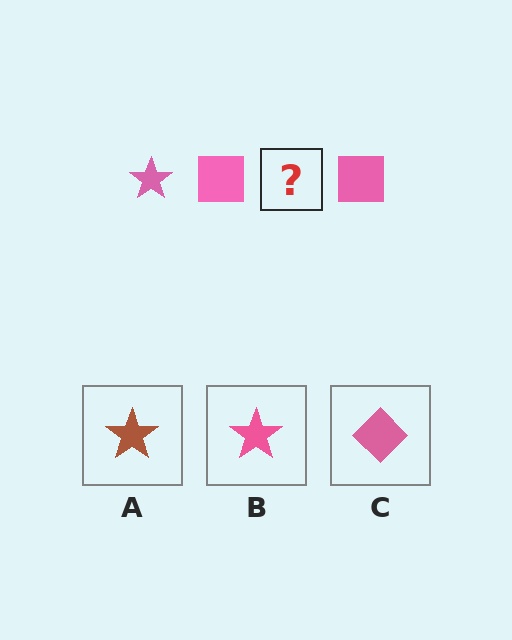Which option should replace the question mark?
Option B.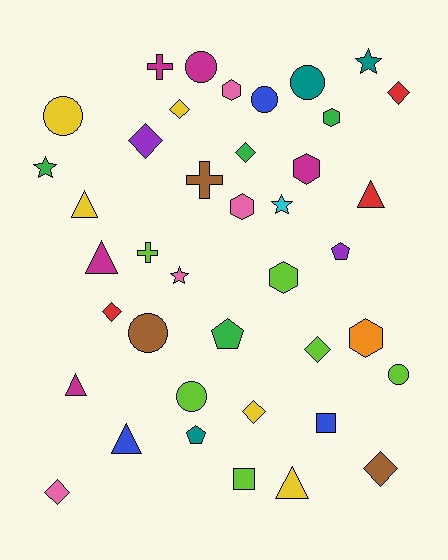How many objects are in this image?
There are 40 objects.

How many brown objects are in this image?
There are 3 brown objects.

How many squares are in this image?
There are 2 squares.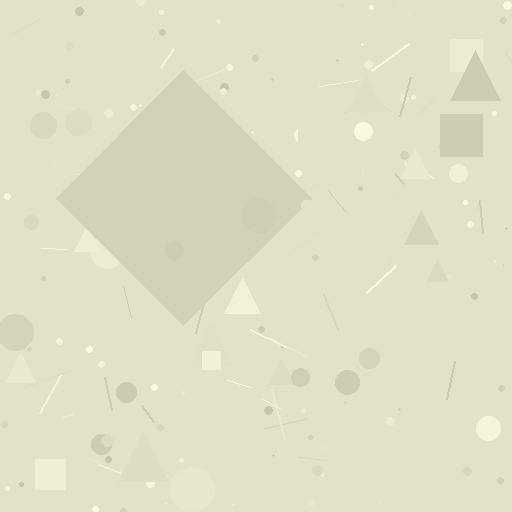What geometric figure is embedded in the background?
A diamond is embedded in the background.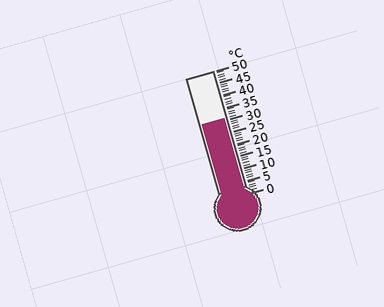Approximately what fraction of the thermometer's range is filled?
The thermometer is filled to approximately 60% of its range.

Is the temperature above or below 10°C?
The temperature is above 10°C.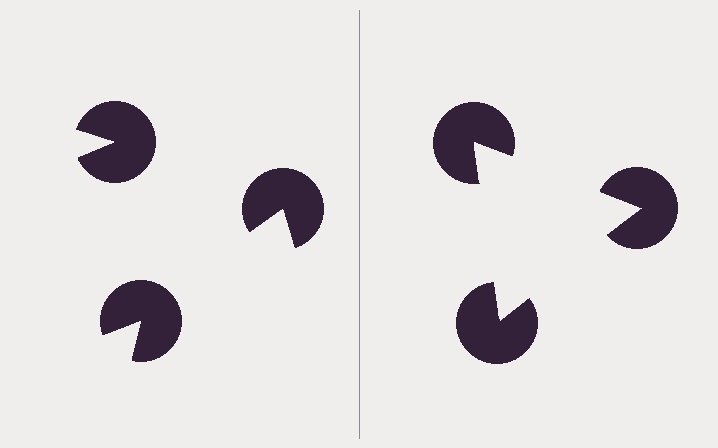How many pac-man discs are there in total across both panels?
6 — 3 on each side.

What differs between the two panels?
The pac-man discs are positioned identically on both sides; only the wedge orientations differ. On the right they align to a triangle; on the left they are misaligned.